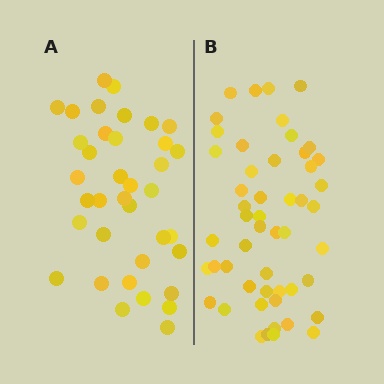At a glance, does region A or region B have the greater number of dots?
Region B (the right region) has more dots.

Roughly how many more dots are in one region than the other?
Region B has approximately 15 more dots than region A.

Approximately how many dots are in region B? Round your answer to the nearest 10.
About 50 dots. (The exact count is 51, which rounds to 50.)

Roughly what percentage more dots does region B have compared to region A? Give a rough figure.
About 40% more.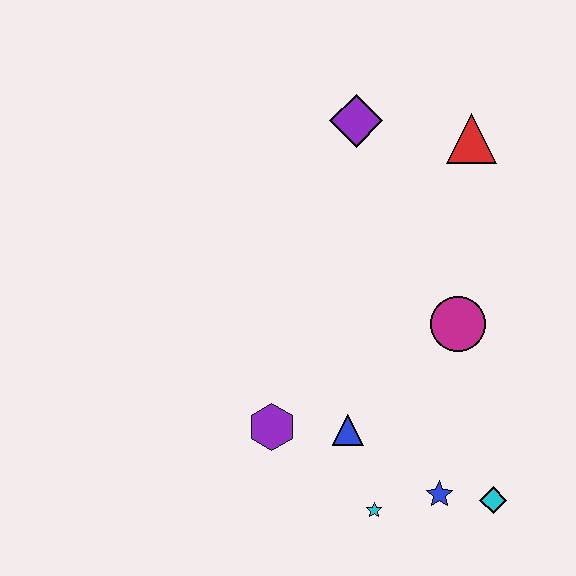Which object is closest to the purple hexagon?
The blue triangle is closest to the purple hexagon.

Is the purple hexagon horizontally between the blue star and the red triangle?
No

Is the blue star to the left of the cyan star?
No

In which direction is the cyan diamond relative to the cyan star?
The cyan diamond is to the right of the cyan star.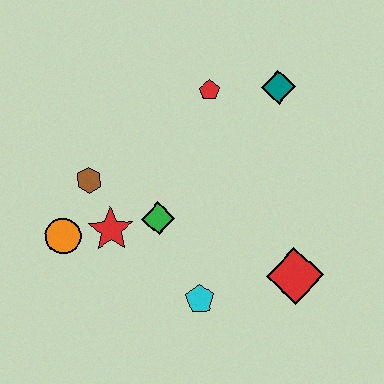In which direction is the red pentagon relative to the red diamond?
The red pentagon is above the red diamond.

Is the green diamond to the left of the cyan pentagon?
Yes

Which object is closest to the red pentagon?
The teal diamond is closest to the red pentagon.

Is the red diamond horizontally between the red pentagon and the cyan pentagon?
No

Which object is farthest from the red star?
The teal diamond is farthest from the red star.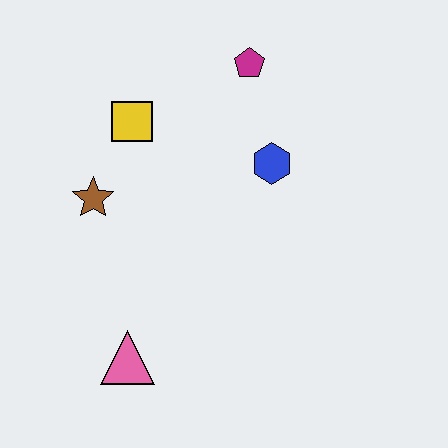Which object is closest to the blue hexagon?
The magenta pentagon is closest to the blue hexagon.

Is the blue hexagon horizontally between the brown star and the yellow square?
No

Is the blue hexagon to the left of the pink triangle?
No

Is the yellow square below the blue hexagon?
No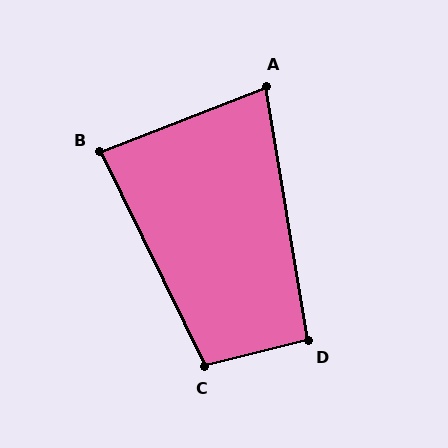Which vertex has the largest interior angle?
C, at approximately 102 degrees.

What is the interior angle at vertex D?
Approximately 95 degrees (approximately right).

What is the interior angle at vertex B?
Approximately 85 degrees (approximately right).